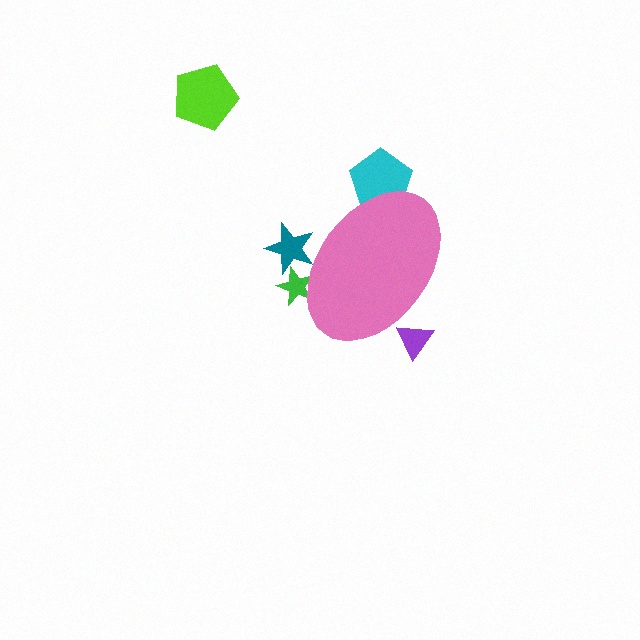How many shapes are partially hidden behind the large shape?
4 shapes are partially hidden.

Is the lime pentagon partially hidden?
No, the lime pentagon is fully visible.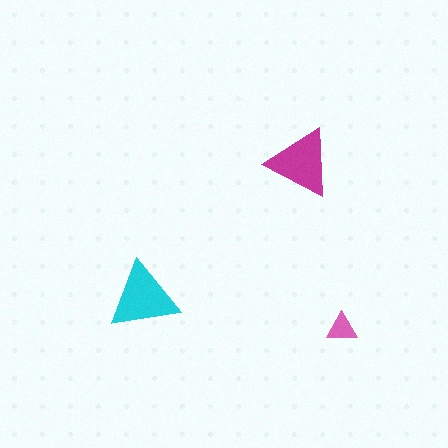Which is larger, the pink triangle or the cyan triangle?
The cyan one.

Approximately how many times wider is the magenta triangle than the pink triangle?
About 2 times wider.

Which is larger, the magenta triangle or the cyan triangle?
The cyan one.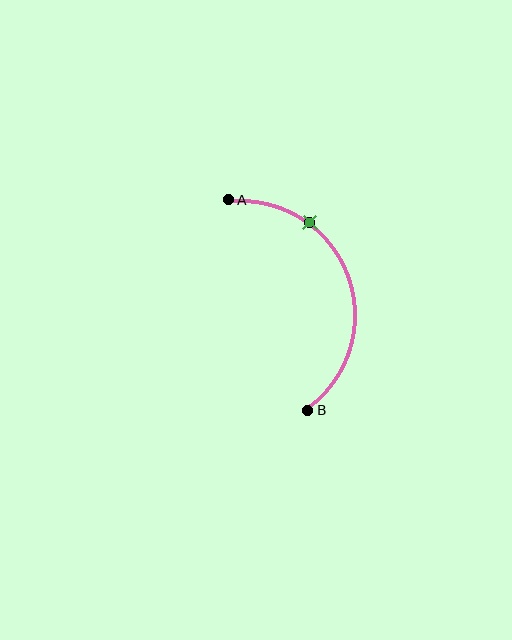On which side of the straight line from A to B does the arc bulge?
The arc bulges to the right of the straight line connecting A and B.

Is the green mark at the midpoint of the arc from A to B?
No. The green mark lies on the arc but is closer to endpoint A. The arc midpoint would be at the point on the curve equidistant along the arc from both A and B.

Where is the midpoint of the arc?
The arc midpoint is the point on the curve farthest from the straight line joining A and B. It sits to the right of that line.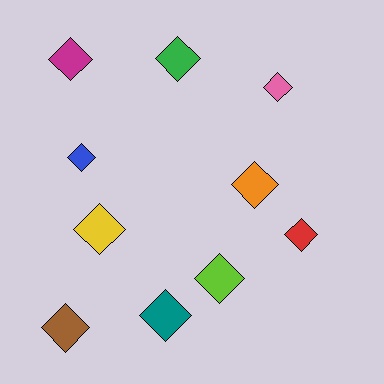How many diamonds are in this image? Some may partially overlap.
There are 10 diamonds.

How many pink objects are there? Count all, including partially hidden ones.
There is 1 pink object.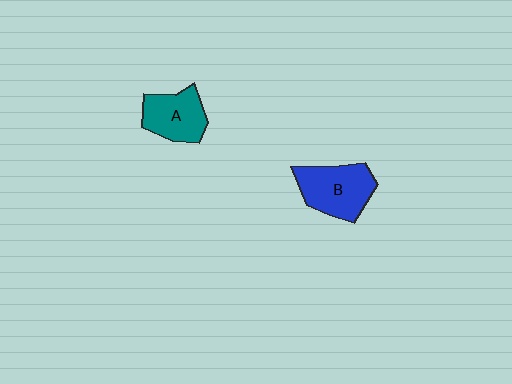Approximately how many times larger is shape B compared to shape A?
Approximately 1.3 times.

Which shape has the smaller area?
Shape A (teal).